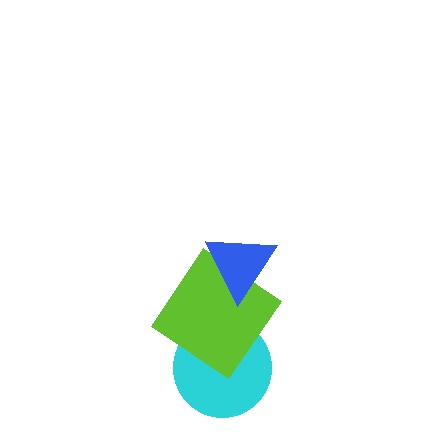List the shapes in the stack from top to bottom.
From top to bottom: the blue triangle, the lime diamond, the cyan circle.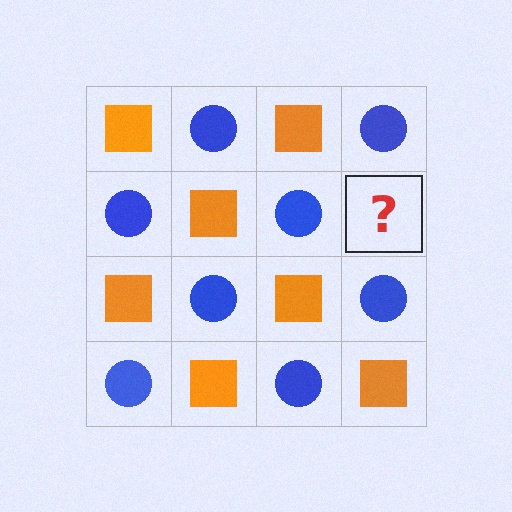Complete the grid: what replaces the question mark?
The question mark should be replaced with an orange square.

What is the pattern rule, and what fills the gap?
The rule is that it alternates orange square and blue circle in a checkerboard pattern. The gap should be filled with an orange square.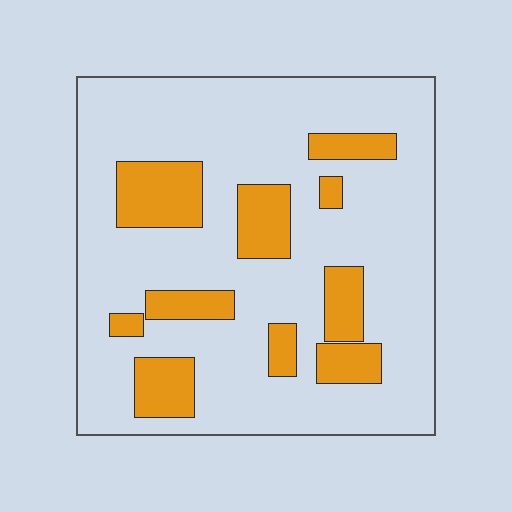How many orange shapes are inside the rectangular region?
10.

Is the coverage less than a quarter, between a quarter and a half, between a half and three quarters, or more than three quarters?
Less than a quarter.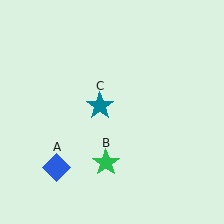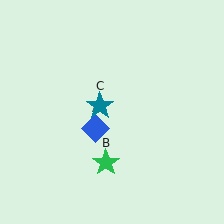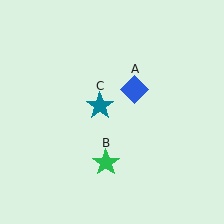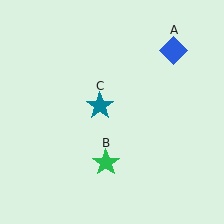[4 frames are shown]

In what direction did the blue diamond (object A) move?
The blue diamond (object A) moved up and to the right.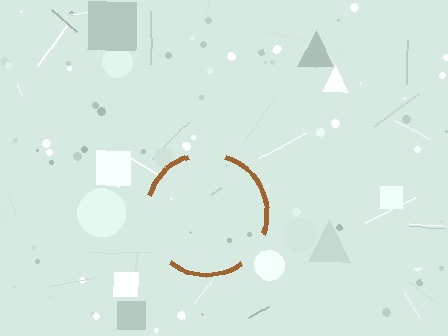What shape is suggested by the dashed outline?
The dashed outline suggests a circle.